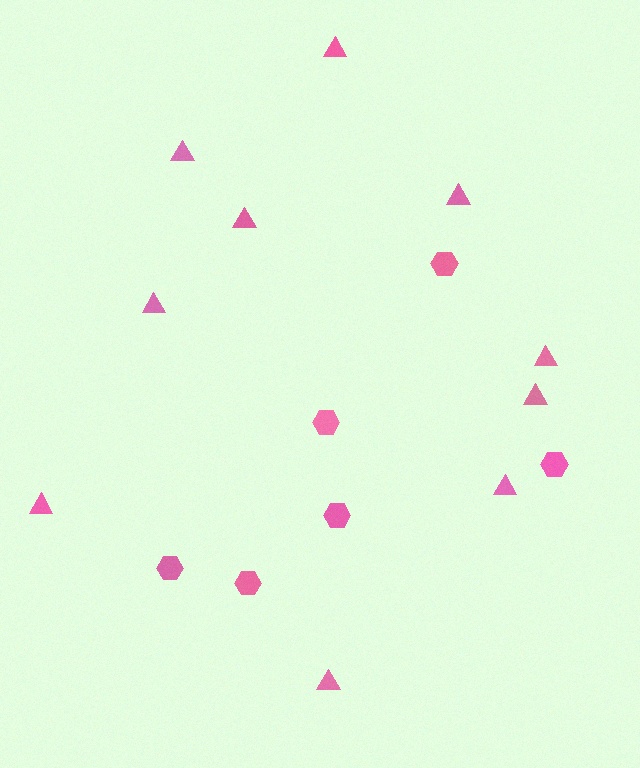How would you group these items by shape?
There are 2 groups: one group of triangles (10) and one group of hexagons (6).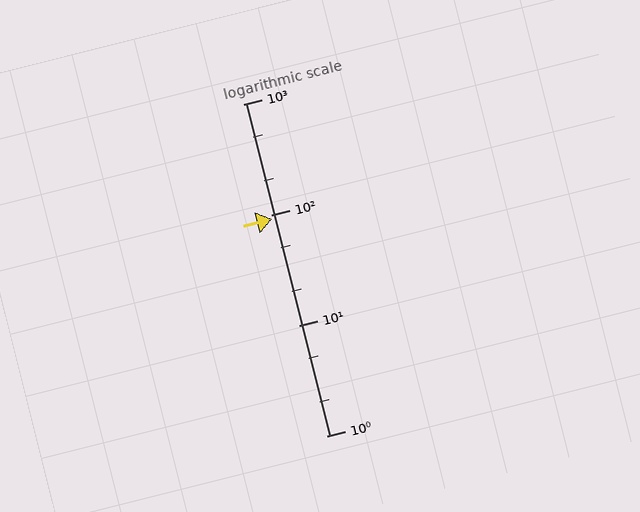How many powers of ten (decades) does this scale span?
The scale spans 3 decades, from 1 to 1000.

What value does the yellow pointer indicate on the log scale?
The pointer indicates approximately 92.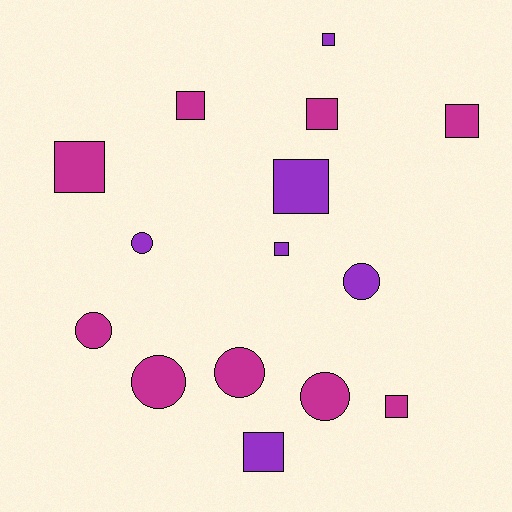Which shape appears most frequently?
Square, with 9 objects.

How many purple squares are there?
There are 4 purple squares.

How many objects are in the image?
There are 15 objects.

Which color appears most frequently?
Magenta, with 9 objects.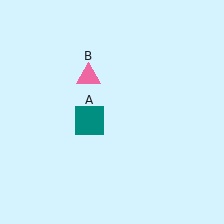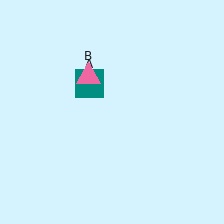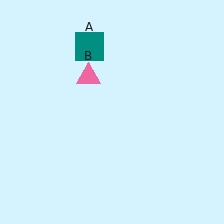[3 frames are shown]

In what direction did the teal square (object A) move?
The teal square (object A) moved up.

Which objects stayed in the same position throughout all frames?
Pink triangle (object B) remained stationary.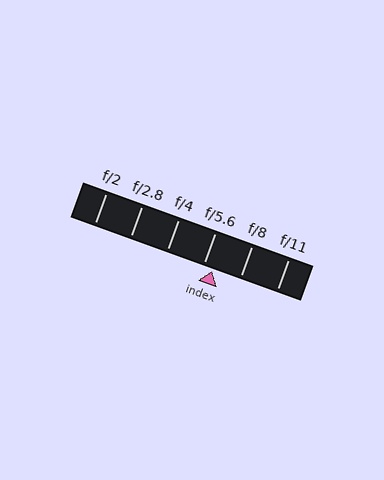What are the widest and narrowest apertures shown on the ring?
The widest aperture shown is f/2 and the narrowest is f/11.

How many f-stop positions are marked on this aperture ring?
There are 6 f-stop positions marked.